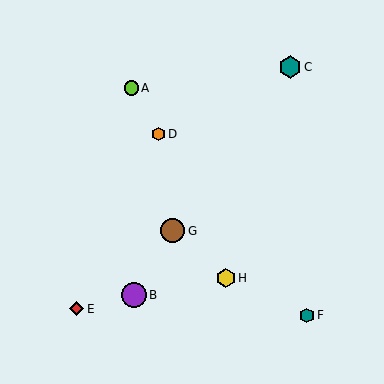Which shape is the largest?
The purple circle (labeled B) is the largest.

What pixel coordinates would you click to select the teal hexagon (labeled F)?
Click at (307, 316) to select the teal hexagon F.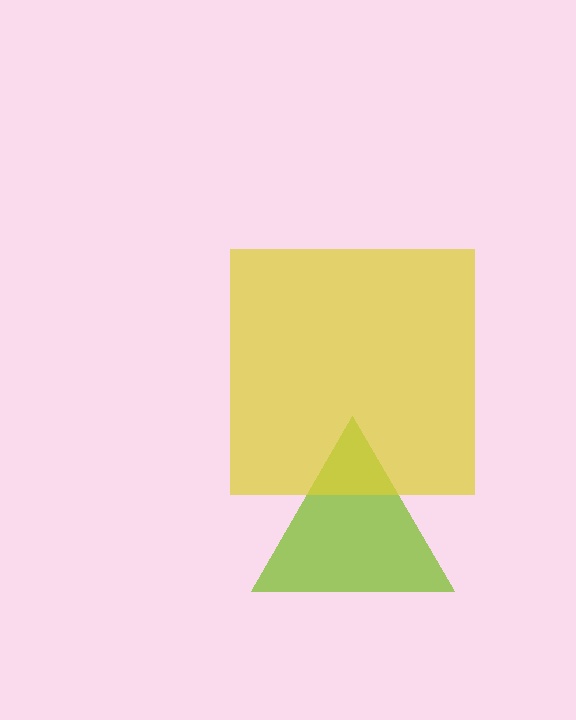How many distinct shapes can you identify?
There are 2 distinct shapes: a lime triangle, a yellow square.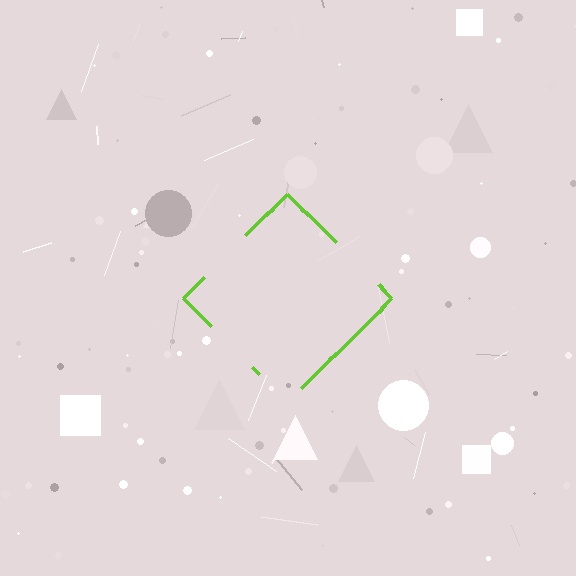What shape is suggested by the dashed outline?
The dashed outline suggests a diamond.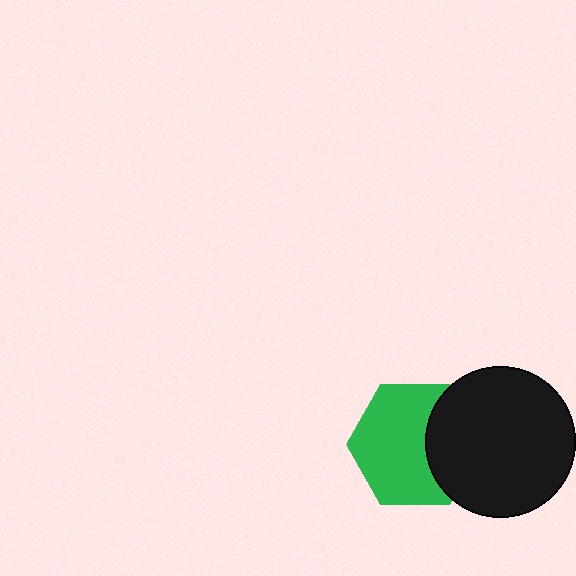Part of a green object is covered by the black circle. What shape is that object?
It is a hexagon.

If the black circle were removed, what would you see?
You would see the complete green hexagon.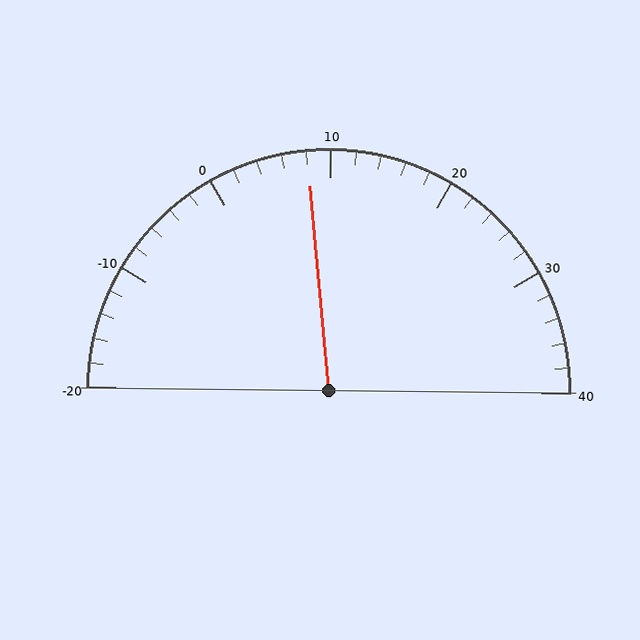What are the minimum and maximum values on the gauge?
The gauge ranges from -20 to 40.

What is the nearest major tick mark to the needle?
The nearest major tick mark is 10.